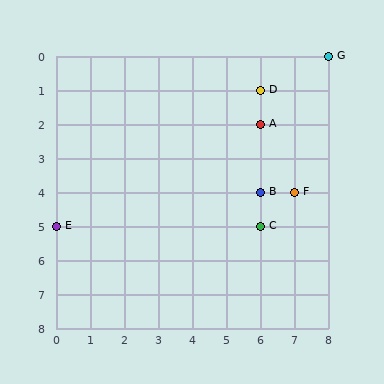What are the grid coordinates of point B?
Point B is at grid coordinates (6, 4).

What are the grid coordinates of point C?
Point C is at grid coordinates (6, 5).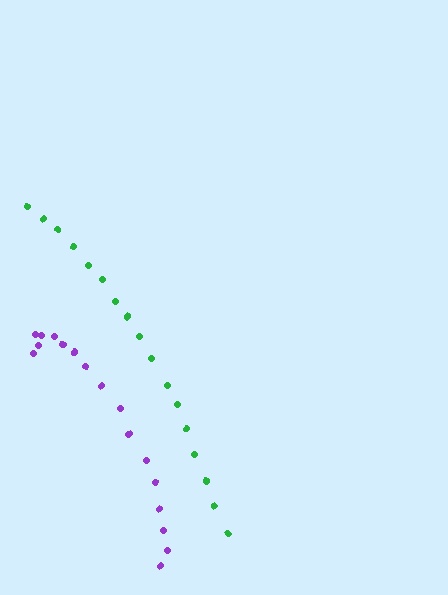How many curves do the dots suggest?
There are 2 distinct paths.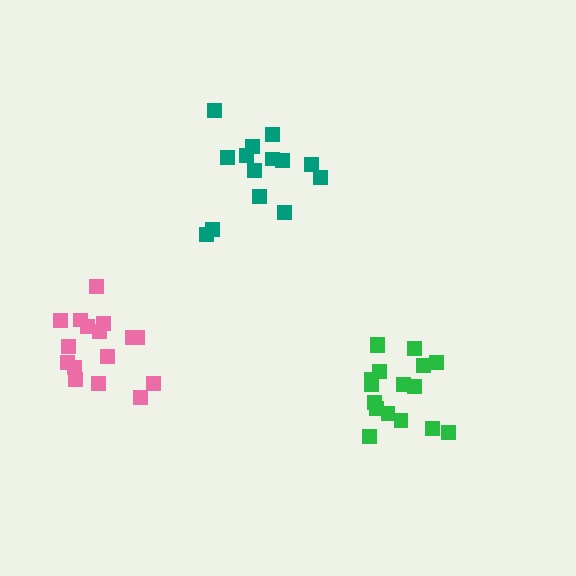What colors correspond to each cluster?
The clusters are colored: green, teal, pink.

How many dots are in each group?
Group 1: 17 dots, Group 2: 14 dots, Group 3: 16 dots (47 total).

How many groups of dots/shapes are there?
There are 3 groups.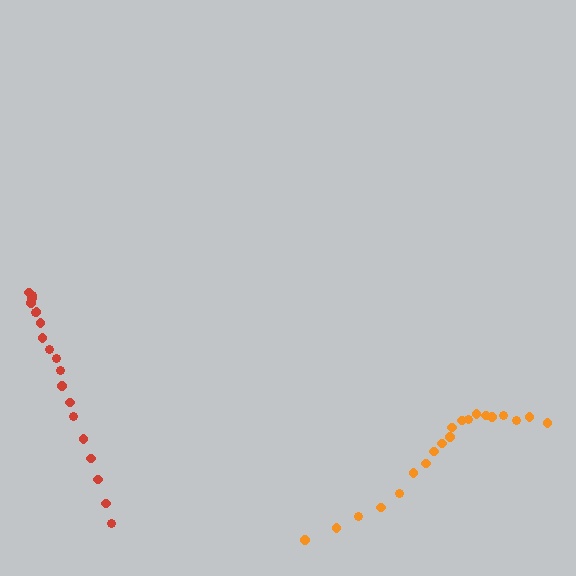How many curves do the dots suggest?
There are 2 distinct paths.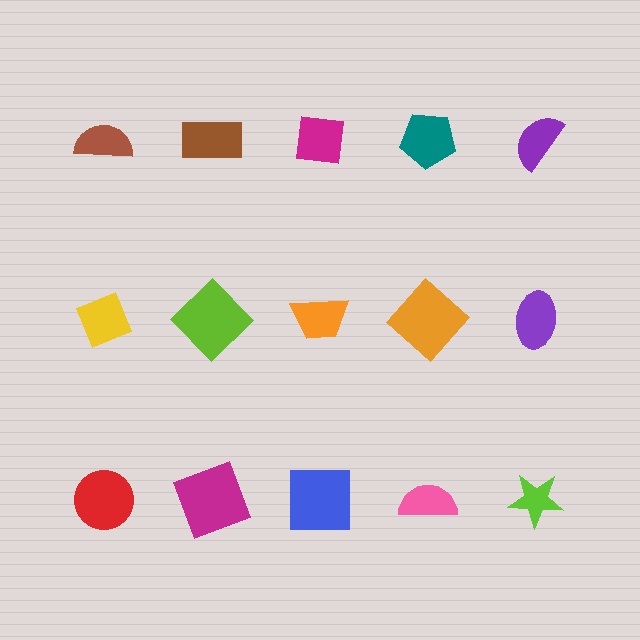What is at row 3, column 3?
A blue square.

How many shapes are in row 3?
5 shapes.